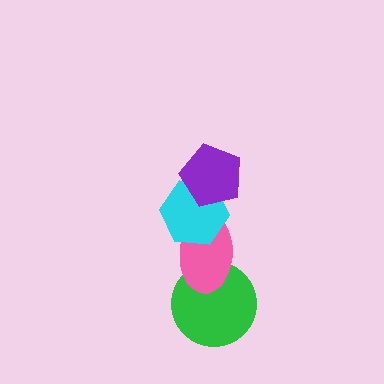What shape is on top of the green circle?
The pink ellipse is on top of the green circle.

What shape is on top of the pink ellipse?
The cyan hexagon is on top of the pink ellipse.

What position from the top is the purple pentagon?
The purple pentagon is 1st from the top.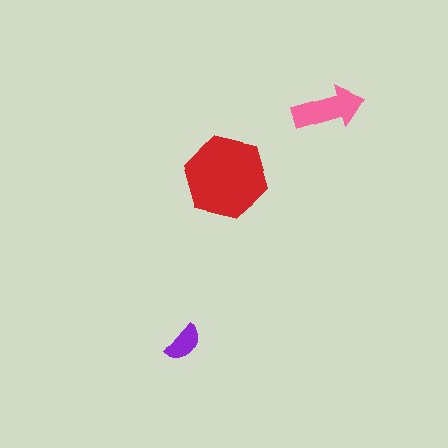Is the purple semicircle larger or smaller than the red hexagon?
Smaller.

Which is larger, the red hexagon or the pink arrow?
The red hexagon.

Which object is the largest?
The red hexagon.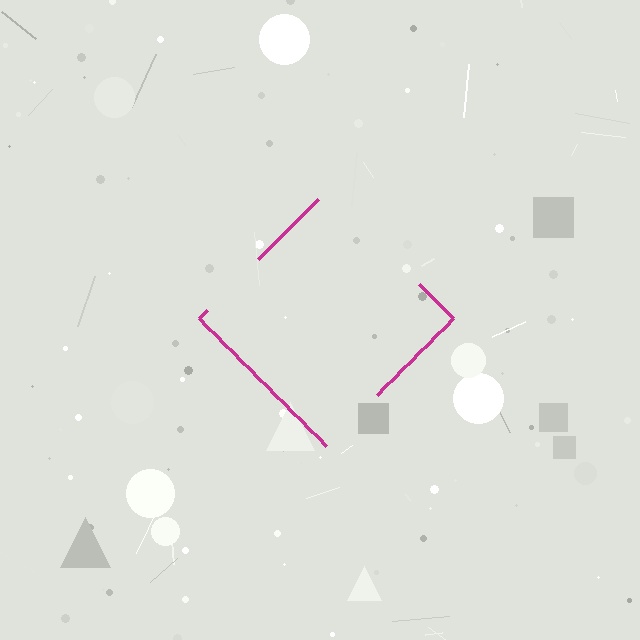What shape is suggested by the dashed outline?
The dashed outline suggests a diamond.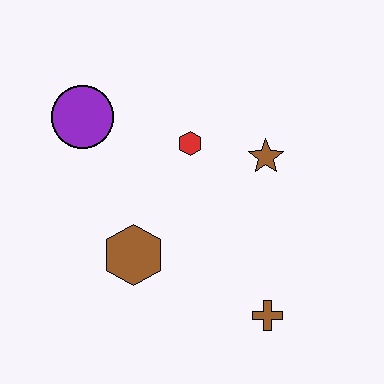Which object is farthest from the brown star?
The purple circle is farthest from the brown star.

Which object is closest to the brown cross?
The brown hexagon is closest to the brown cross.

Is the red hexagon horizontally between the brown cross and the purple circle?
Yes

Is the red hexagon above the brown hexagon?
Yes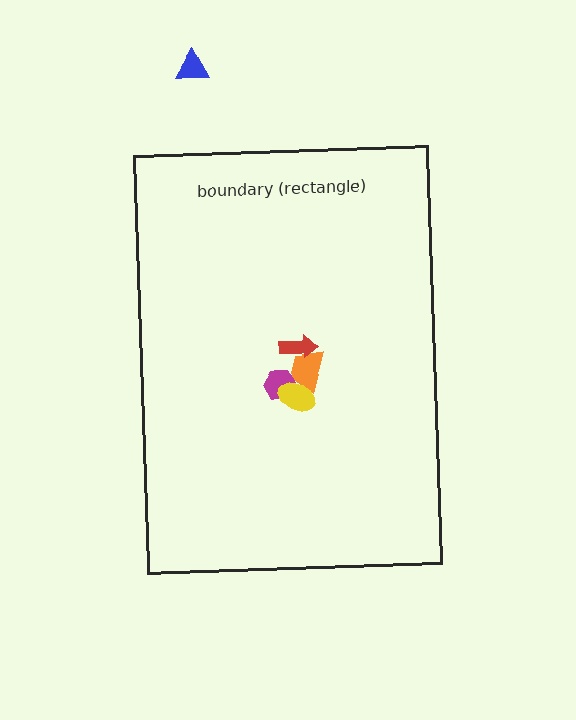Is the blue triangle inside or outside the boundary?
Outside.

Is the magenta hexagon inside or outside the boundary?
Inside.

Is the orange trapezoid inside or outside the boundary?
Inside.